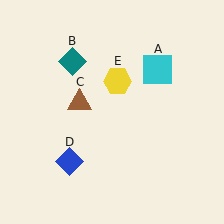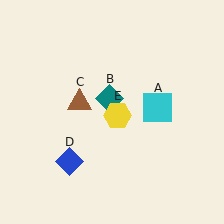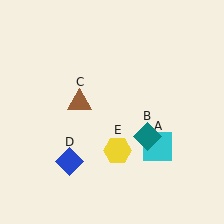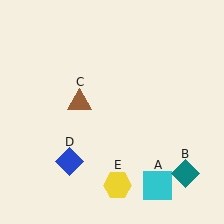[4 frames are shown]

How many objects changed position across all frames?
3 objects changed position: cyan square (object A), teal diamond (object B), yellow hexagon (object E).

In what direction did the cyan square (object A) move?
The cyan square (object A) moved down.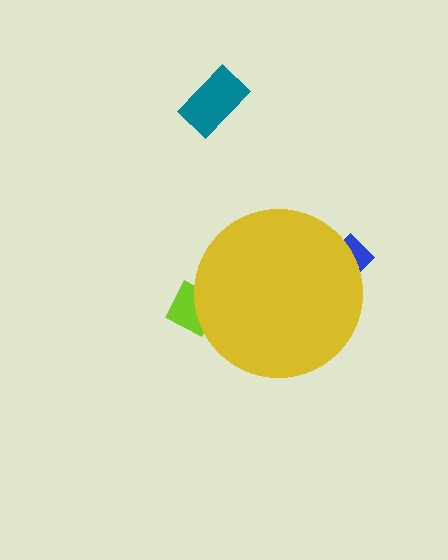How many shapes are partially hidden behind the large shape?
2 shapes are partially hidden.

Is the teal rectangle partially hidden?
No, the teal rectangle is fully visible.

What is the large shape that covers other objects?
A yellow circle.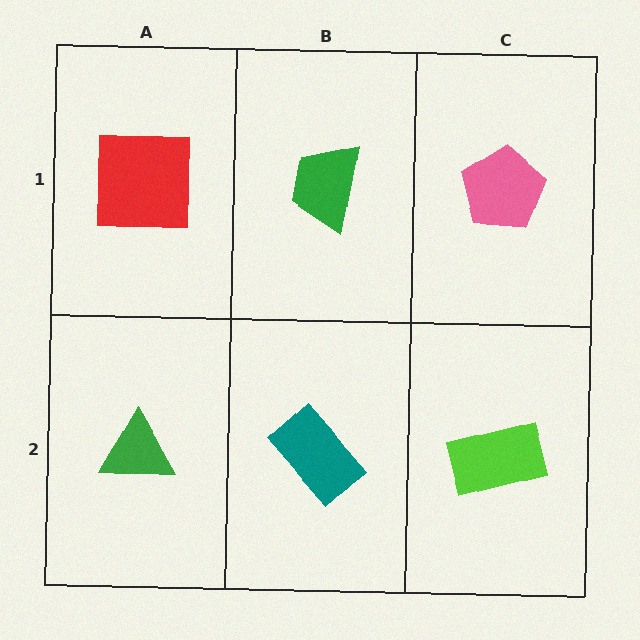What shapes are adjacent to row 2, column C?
A pink pentagon (row 1, column C), a teal rectangle (row 2, column B).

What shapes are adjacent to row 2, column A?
A red square (row 1, column A), a teal rectangle (row 2, column B).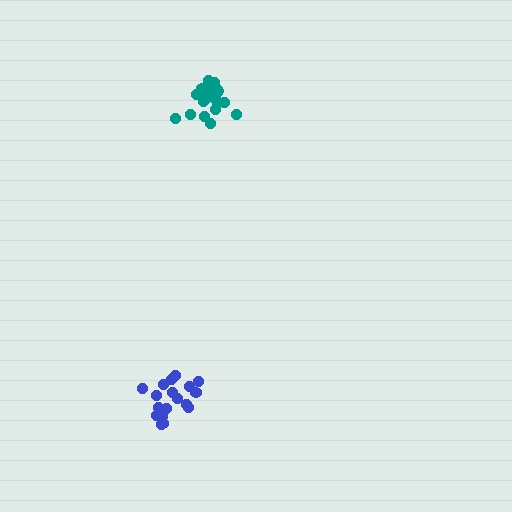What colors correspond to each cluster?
The clusters are colored: blue, teal.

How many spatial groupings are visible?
There are 2 spatial groupings.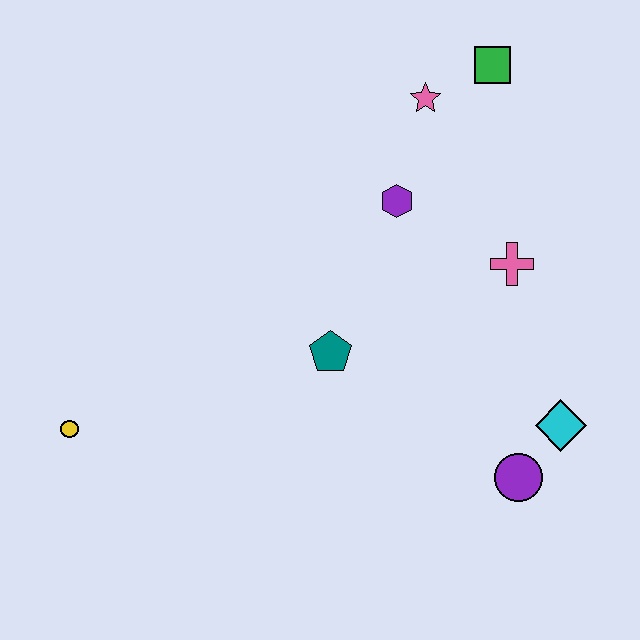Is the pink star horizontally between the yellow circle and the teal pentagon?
No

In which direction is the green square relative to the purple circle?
The green square is above the purple circle.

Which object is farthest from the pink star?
The yellow circle is farthest from the pink star.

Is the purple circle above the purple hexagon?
No